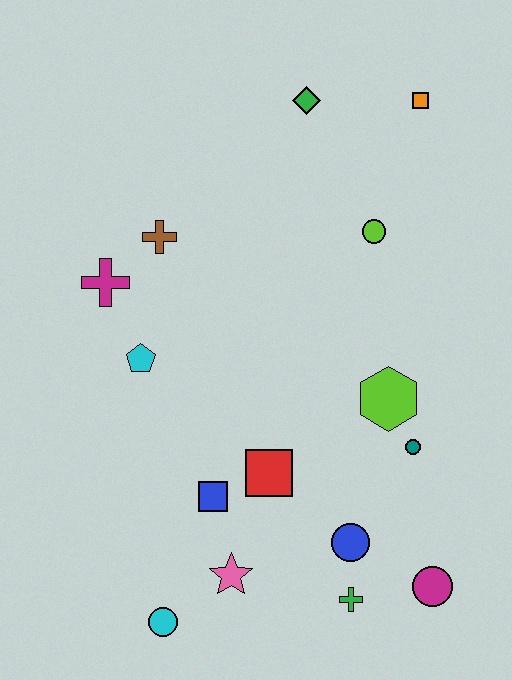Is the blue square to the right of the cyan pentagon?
Yes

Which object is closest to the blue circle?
The green cross is closest to the blue circle.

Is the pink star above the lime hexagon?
No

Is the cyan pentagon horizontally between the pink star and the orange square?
No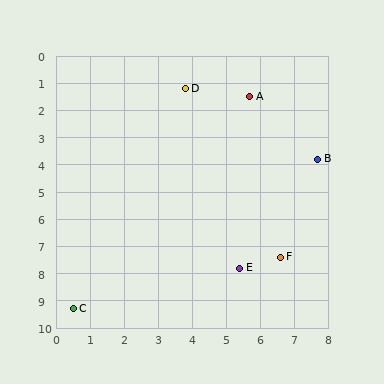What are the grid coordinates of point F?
Point F is at approximately (6.6, 7.4).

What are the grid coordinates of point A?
Point A is at approximately (5.7, 1.5).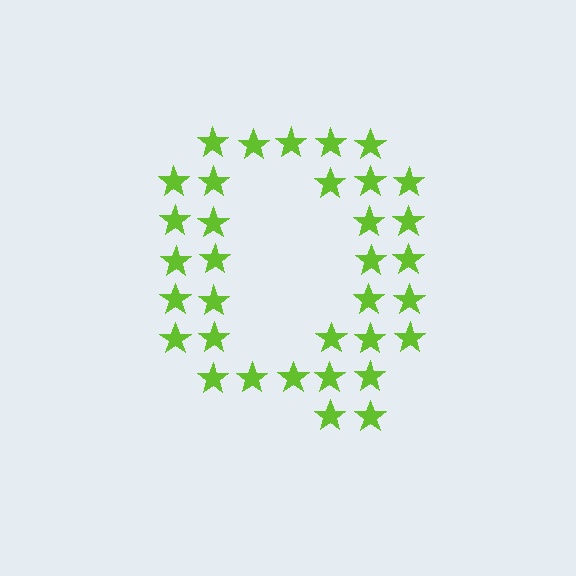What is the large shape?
The large shape is the letter Q.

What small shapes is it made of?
It is made of small stars.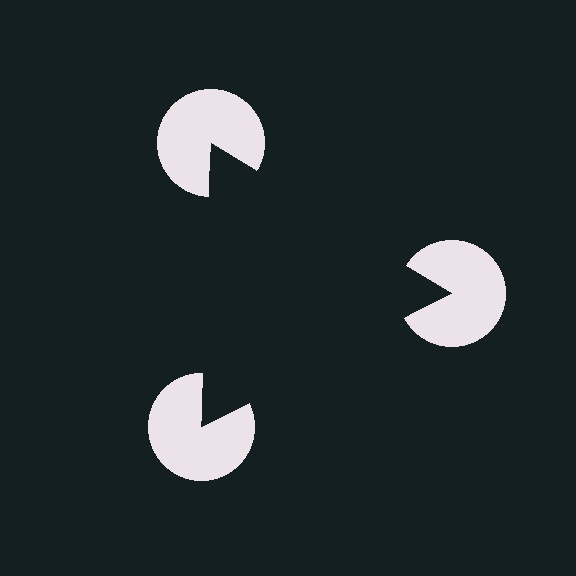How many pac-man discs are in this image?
There are 3 — one at each vertex of the illusory triangle.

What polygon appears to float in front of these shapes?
An illusory triangle — its edges are inferred from the aligned wedge cuts in the pac-man discs, not physically drawn.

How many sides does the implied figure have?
3 sides.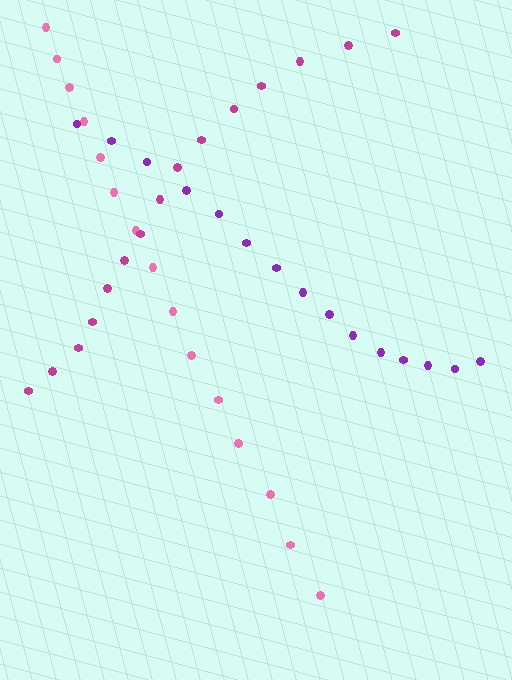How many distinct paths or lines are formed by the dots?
There are 3 distinct paths.